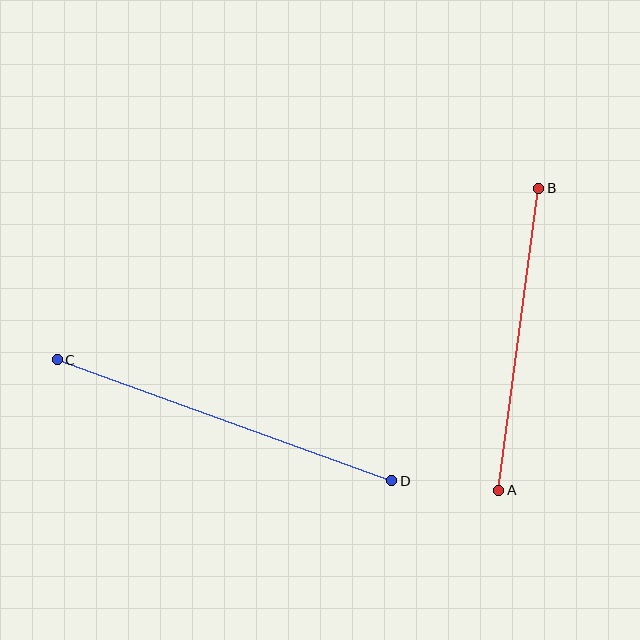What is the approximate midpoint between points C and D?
The midpoint is at approximately (224, 420) pixels.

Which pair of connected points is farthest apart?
Points C and D are farthest apart.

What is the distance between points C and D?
The distance is approximately 356 pixels.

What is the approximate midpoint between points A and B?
The midpoint is at approximately (519, 339) pixels.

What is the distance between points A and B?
The distance is approximately 305 pixels.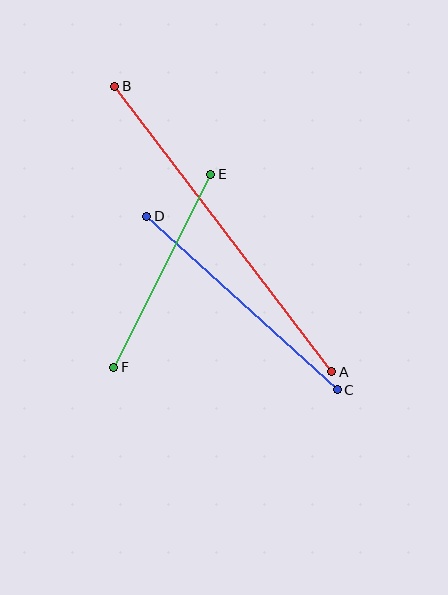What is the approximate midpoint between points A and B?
The midpoint is at approximately (223, 229) pixels.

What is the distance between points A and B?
The distance is approximately 359 pixels.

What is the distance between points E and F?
The distance is approximately 216 pixels.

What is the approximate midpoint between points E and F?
The midpoint is at approximately (162, 271) pixels.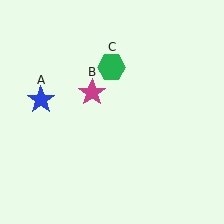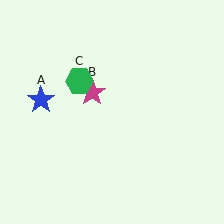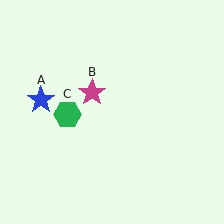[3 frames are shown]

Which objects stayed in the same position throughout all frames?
Blue star (object A) and magenta star (object B) remained stationary.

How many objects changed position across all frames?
1 object changed position: green hexagon (object C).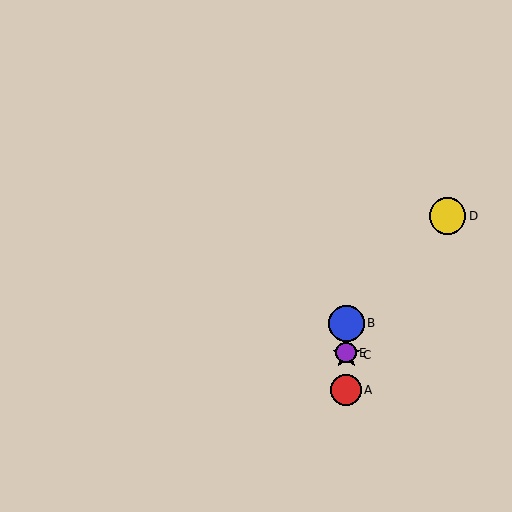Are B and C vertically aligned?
Yes, both are at x≈346.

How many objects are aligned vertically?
4 objects (A, B, C, E) are aligned vertically.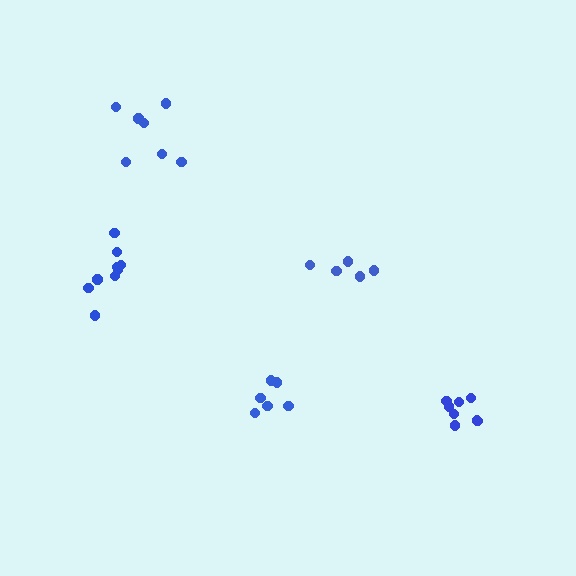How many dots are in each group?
Group 1: 6 dots, Group 2: 9 dots, Group 3: 8 dots, Group 4: 7 dots, Group 5: 5 dots (35 total).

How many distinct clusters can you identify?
There are 5 distinct clusters.